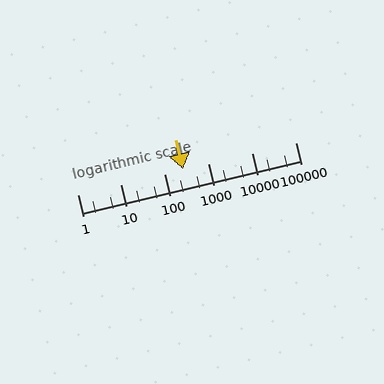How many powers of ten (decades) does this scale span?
The scale spans 5 decades, from 1 to 100000.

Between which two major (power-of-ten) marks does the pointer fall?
The pointer is between 100 and 1000.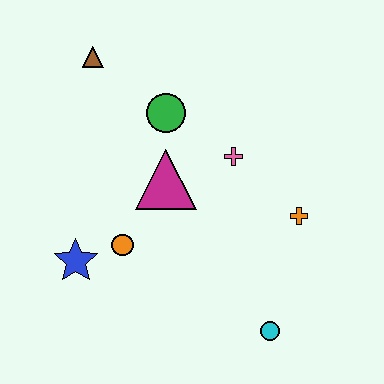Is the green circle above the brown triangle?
No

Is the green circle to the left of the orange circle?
No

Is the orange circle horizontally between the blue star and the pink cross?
Yes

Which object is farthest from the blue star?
The orange cross is farthest from the blue star.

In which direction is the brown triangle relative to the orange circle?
The brown triangle is above the orange circle.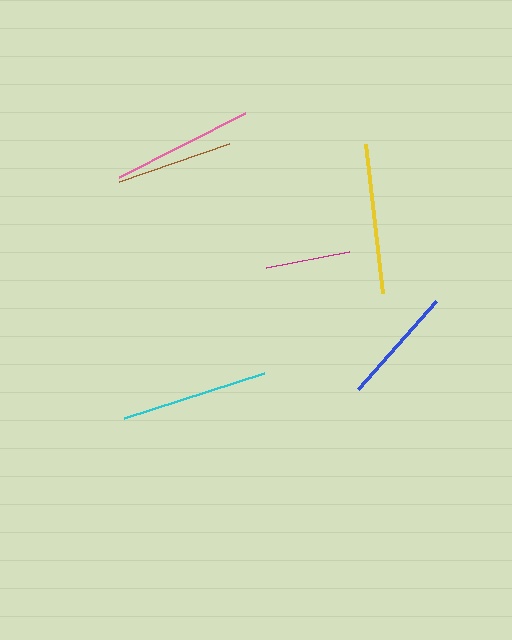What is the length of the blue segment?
The blue segment is approximately 118 pixels long.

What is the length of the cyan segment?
The cyan segment is approximately 147 pixels long.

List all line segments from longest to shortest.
From longest to shortest: yellow, cyan, pink, blue, brown, magenta.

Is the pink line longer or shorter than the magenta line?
The pink line is longer than the magenta line.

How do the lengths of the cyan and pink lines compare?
The cyan and pink lines are approximately the same length.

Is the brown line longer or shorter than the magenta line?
The brown line is longer than the magenta line.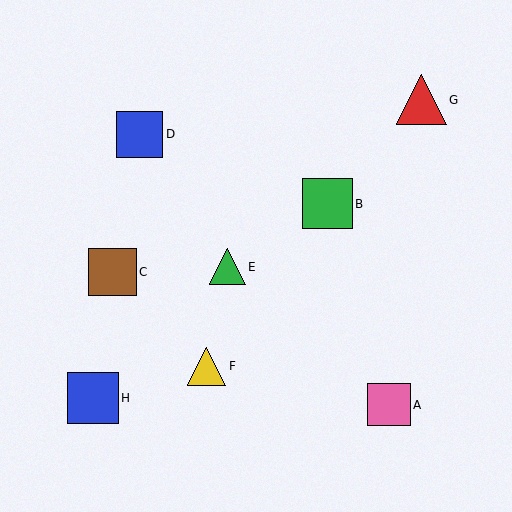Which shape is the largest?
The blue square (labeled H) is the largest.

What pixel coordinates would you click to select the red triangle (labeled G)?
Click at (421, 100) to select the red triangle G.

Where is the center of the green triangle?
The center of the green triangle is at (227, 267).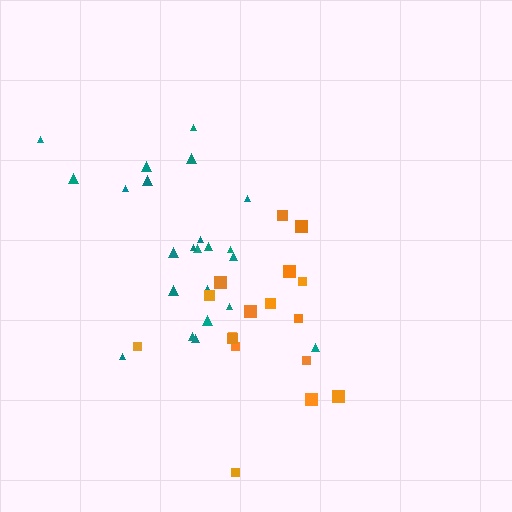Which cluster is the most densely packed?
Teal.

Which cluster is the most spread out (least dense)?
Orange.